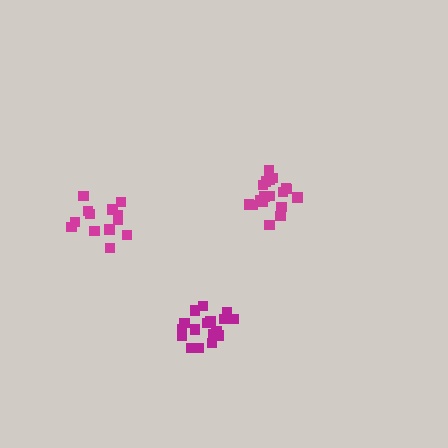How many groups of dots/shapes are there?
There are 3 groups.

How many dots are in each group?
Group 1: 17 dots, Group 2: 18 dots, Group 3: 13 dots (48 total).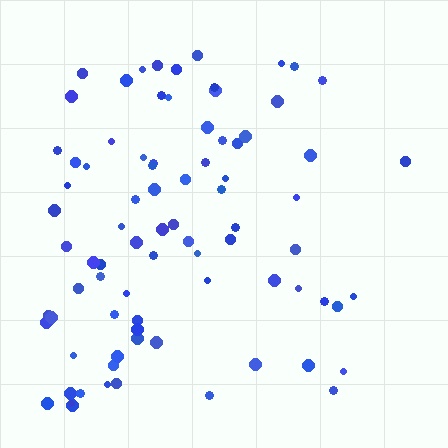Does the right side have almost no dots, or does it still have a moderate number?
Still a moderate number, just noticeably fewer than the left.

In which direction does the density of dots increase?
From right to left, with the left side densest.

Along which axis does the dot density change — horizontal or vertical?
Horizontal.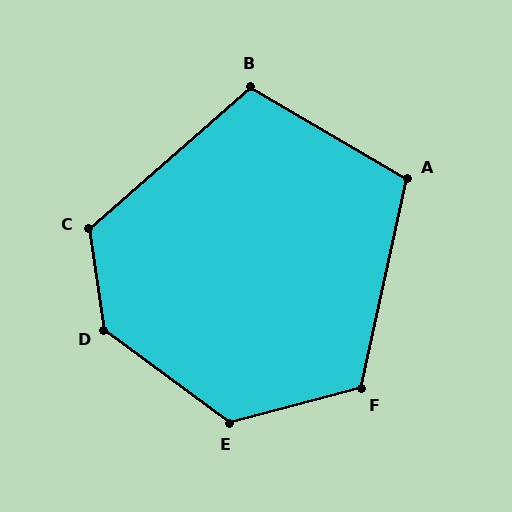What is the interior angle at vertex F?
Approximately 117 degrees (obtuse).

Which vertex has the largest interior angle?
D, at approximately 135 degrees.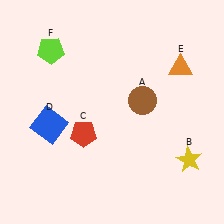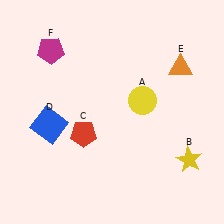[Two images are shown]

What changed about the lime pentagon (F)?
In Image 1, F is lime. In Image 2, it changed to magenta.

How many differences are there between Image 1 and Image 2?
There are 2 differences between the two images.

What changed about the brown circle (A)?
In Image 1, A is brown. In Image 2, it changed to yellow.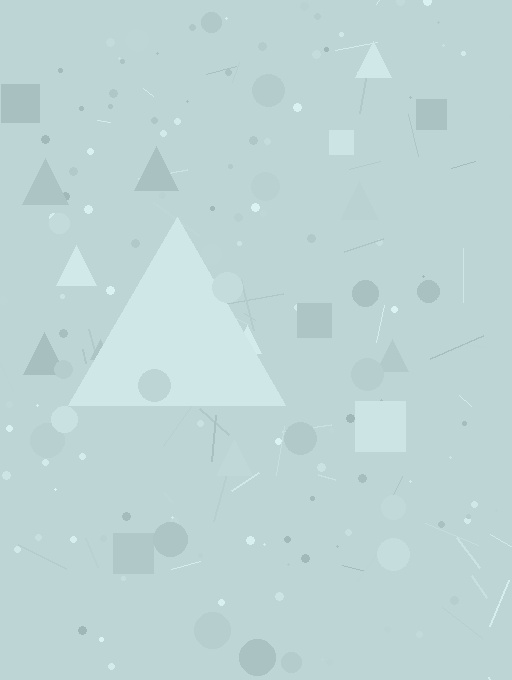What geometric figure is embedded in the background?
A triangle is embedded in the background.